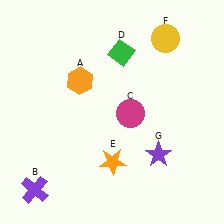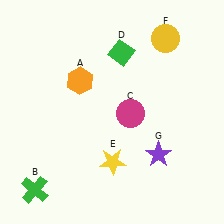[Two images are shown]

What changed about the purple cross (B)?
In Image 1, B is purple. In Image 2, it changed to green.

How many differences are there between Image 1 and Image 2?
There are 2 differences between the two images.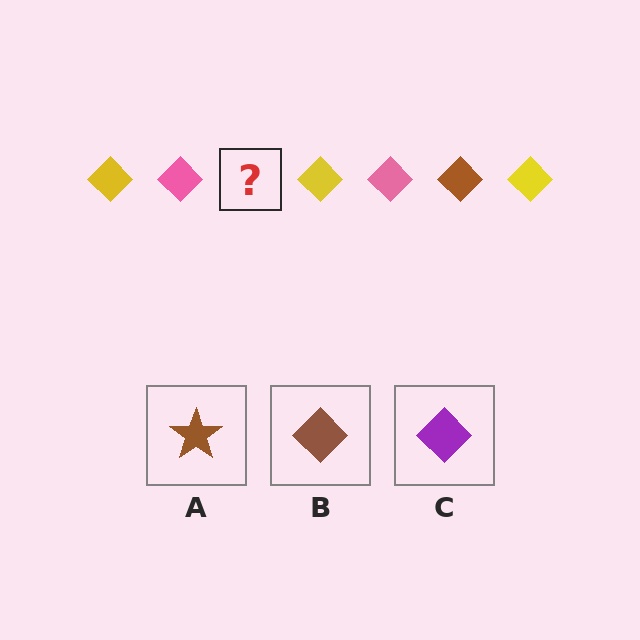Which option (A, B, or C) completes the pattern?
B.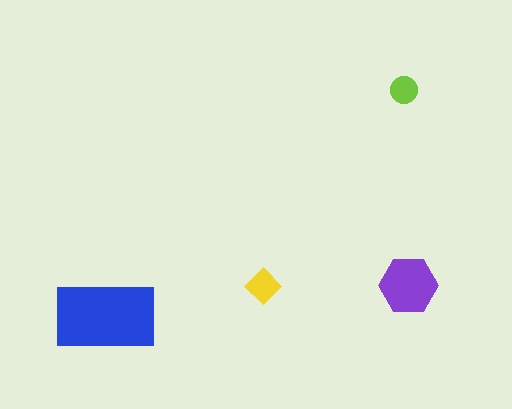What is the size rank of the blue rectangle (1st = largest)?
1st.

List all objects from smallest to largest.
The lime circle, the yellow diamond, the purple hexagon, the blue rectangle.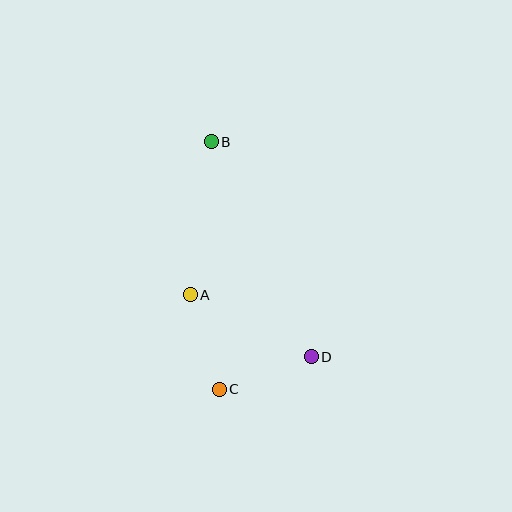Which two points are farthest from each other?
Points B and C are farthest from each other.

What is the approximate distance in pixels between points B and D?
The distance between B and D is approximately 237 pixels.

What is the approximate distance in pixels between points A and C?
The distance between A and C is approximately 99 pixels.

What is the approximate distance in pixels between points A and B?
The distance between A and B is approximately 154 pixels.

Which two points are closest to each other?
Points C and D are closest to each other.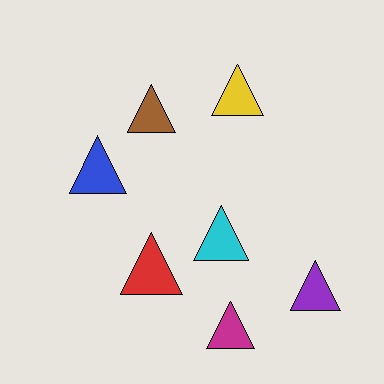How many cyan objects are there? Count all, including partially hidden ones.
There is 1 cyan object.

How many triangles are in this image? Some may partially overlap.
There are 7 triangles.